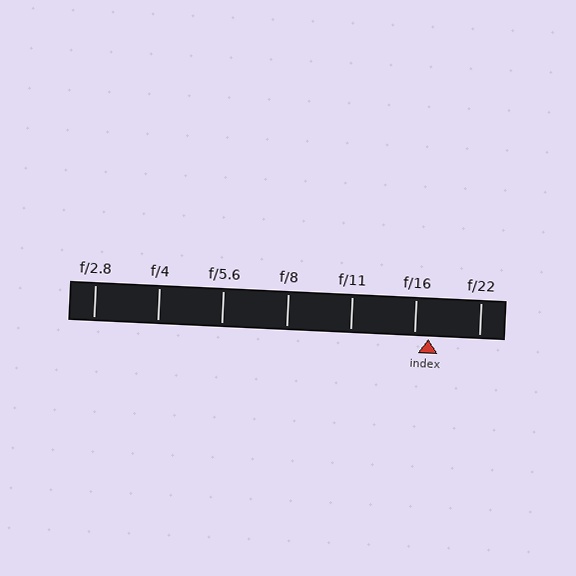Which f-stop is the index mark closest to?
The index mark is closest to f/16.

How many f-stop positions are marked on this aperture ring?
There are 7 f-stop positions marked.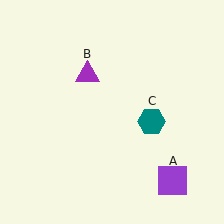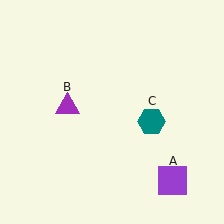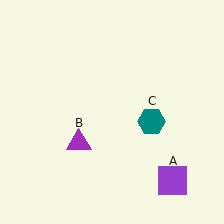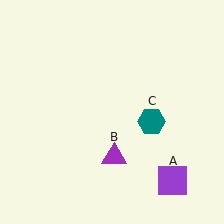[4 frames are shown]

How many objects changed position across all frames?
1 object changed position: purple triangle (object B).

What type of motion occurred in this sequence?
The purple triangle (object B) rotated counterclockwise around the center of the scene.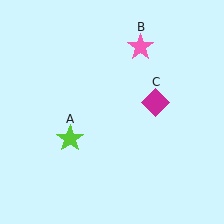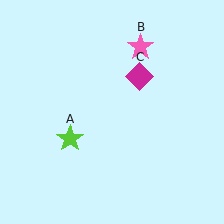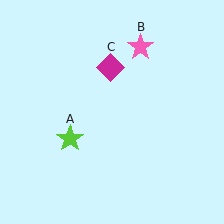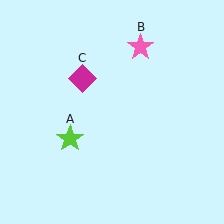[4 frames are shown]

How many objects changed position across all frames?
1 object changed position: magenta diamond (object C).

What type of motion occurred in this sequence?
The magenta diamond (object C) rotated counterclockwise around the center of the scene.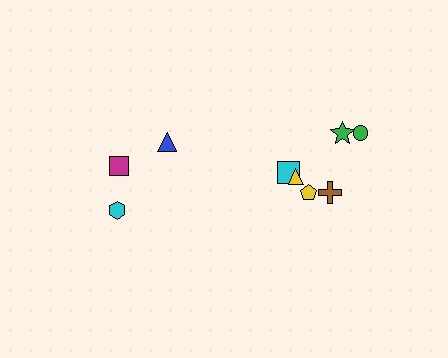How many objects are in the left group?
There are 3 objects.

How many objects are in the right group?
There are 6 objects.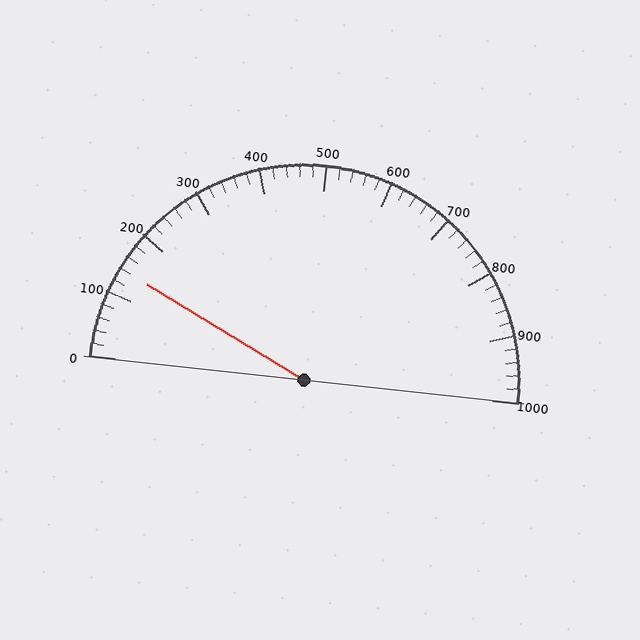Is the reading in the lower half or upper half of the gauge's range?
The reading is in the lower half of the range (0 to 1000).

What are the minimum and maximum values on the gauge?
The gauge ranges from 0 to 1000.